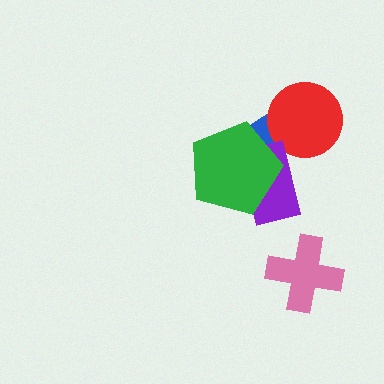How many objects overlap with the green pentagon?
2 objects overlap with the green pentagon.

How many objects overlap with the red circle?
1 object overlaps with the red circle.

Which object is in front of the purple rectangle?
The green pentagon is in front of the purple rectangle.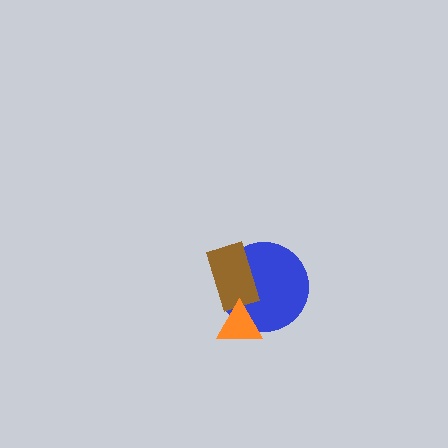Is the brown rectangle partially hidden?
Yes, it is partially covered by another shape.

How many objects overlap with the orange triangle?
2 objects overlap with the orange triangle.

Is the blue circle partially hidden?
Yes, it is partially covered by another shape.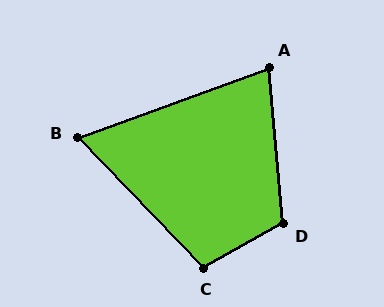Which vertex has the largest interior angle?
D, at approximately 114 degrees.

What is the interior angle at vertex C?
Approximately 105 degrees (obtuse).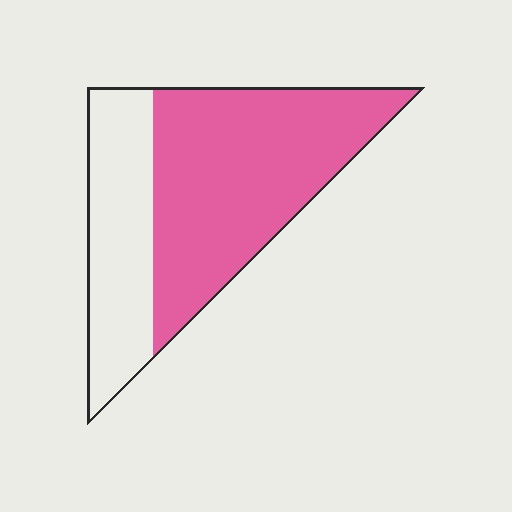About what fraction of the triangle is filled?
About two thirds (2/3).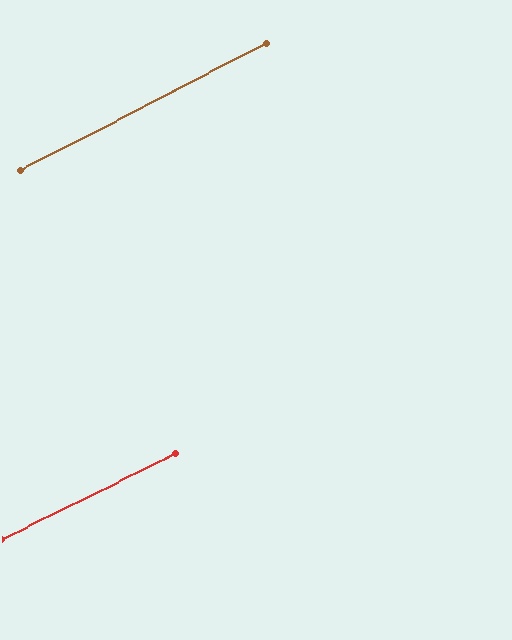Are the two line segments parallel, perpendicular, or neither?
Parallel — their directions differ by only 1.2°.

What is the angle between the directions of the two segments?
Approximately 1 degree.